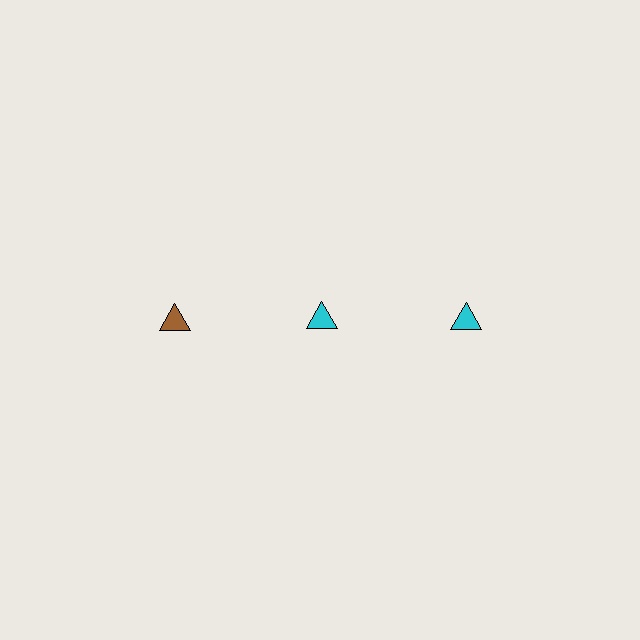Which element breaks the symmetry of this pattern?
The brown triangle in the top row, leftmost column breaks the symmetry. All other shapes are cyan triangles.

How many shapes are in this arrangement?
There are 3 shapes arranged in a grid pattern.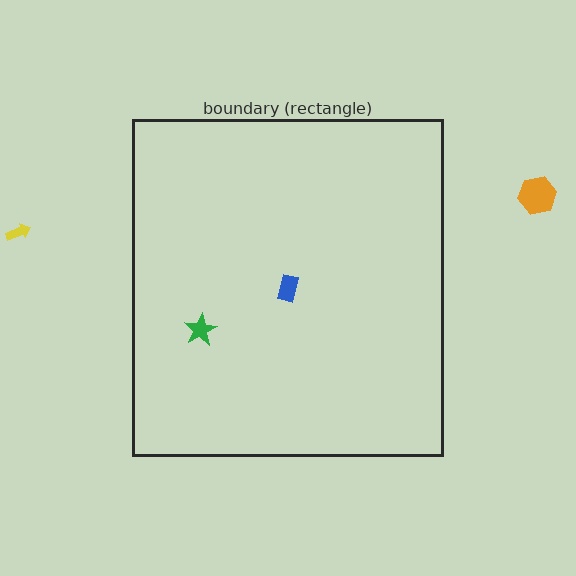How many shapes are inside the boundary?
2 inside, 2 outside.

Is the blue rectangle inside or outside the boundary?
Inside.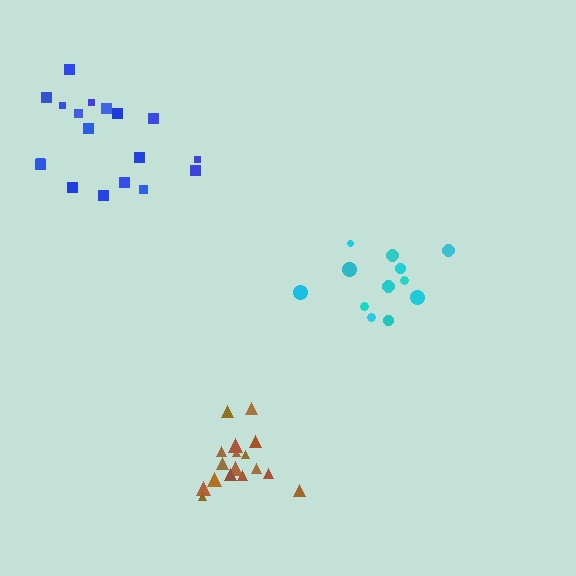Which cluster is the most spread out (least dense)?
Cyan.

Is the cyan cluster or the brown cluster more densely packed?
Brown.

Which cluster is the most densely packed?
Brown.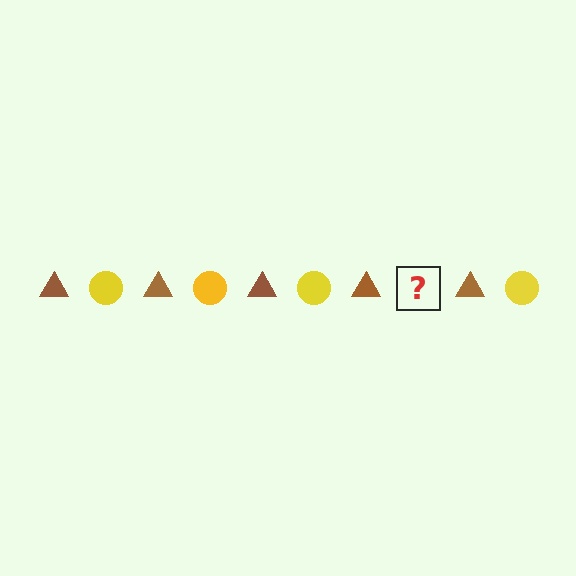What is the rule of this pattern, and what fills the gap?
The rule is that the pattern alternates between brown triangle and yellow circle. The gap should be filled with a yellow circle.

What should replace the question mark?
The question mark should be replaced with a yellow circle.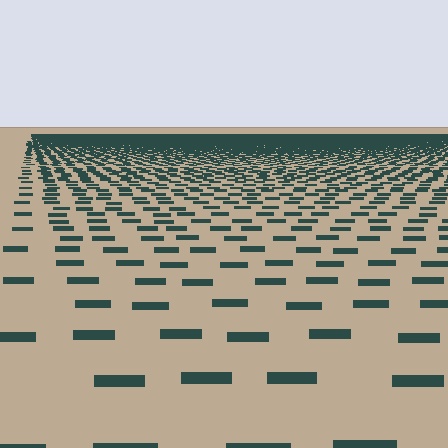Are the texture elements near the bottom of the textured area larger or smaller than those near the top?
Larger. Near the bottom, elements are closer to the viewer and appear at a bigger on-screen size.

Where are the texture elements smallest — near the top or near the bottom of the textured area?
Near the top.